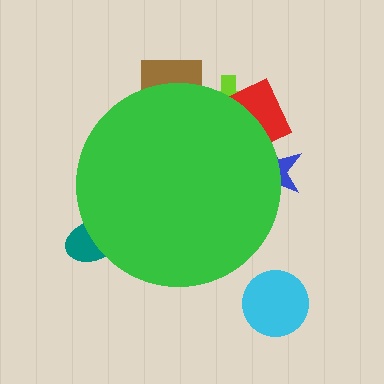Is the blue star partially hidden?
Yes, the blue star is partially hidden behind the green circle.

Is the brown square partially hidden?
Yes, the brown square is partially hidden behind the green circle.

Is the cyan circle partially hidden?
No, the cyan circle is fully visible.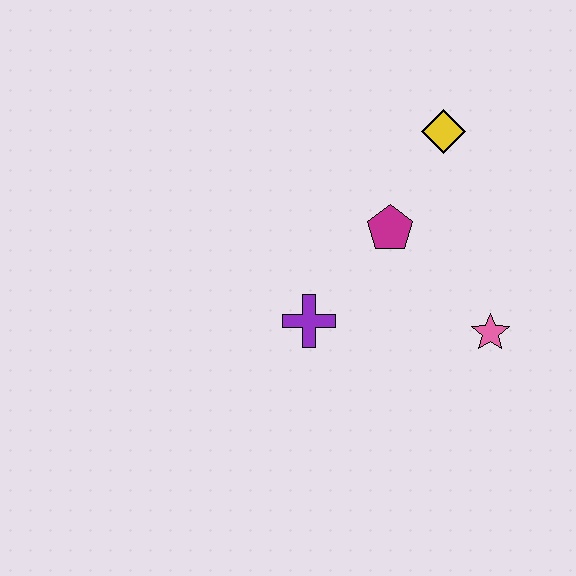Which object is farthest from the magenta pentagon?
The pink star is farthest from the magenta pentagon.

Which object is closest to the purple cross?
The magenta pentagon is closest to the purple cross.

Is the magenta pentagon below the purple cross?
No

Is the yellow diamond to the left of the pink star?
Yes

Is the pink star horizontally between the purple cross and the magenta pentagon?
No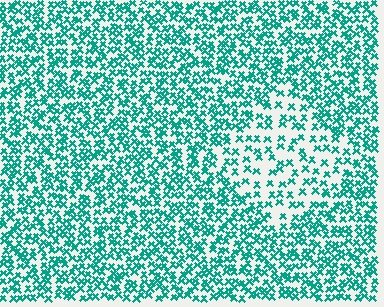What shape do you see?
I see a diamond.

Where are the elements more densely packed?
The elements are more densely packed outside the diamond boundary.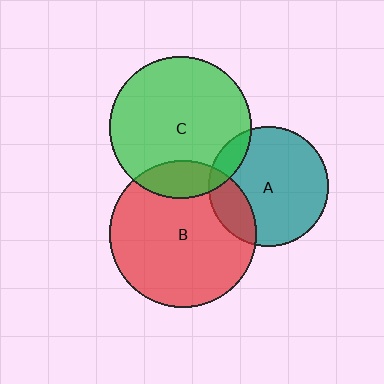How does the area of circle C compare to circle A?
Approximately 1.4 times.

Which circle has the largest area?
Circle B (red).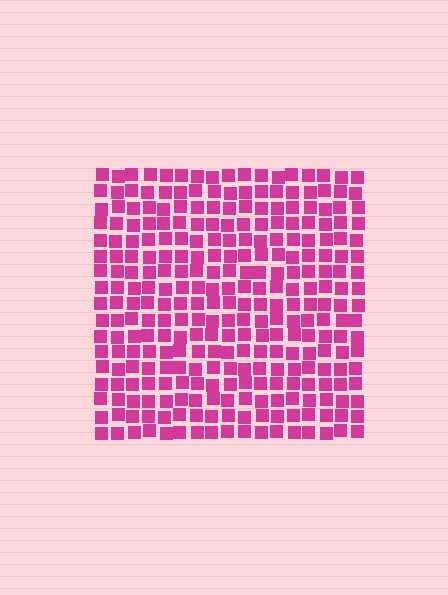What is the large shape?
The large shape is a square.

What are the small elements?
The small elements are squares.